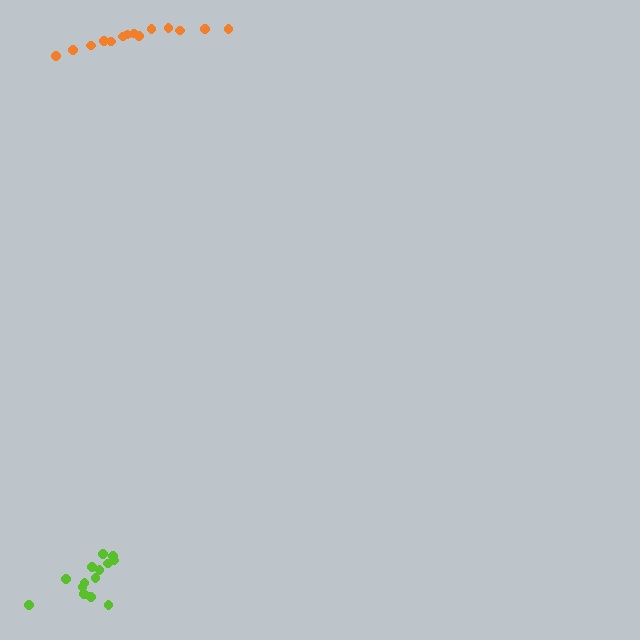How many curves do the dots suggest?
There are 2 distinct paths.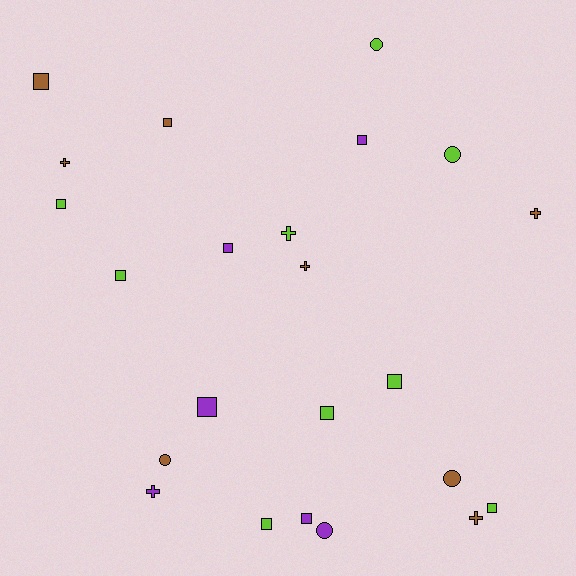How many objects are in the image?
There are 23 objects.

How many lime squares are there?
There are 6 lime squares.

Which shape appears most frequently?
Square, with 12 objects.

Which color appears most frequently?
Lime, with 9 objects.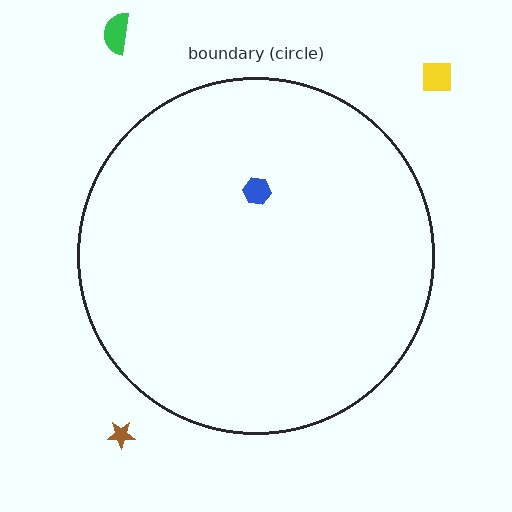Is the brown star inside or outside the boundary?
Outside.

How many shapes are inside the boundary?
1 inside, 3 outside.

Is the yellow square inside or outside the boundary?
Outside.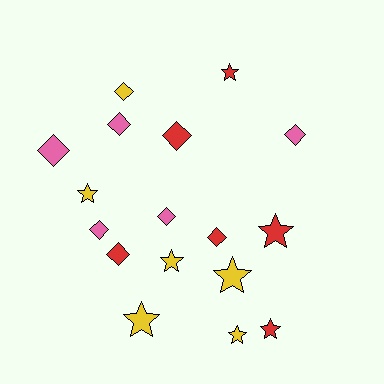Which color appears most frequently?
Red, with 6 objects.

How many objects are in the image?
There are 17 objects.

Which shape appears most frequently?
Diamond, with 9 objects.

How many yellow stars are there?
There are 5 yellow stars.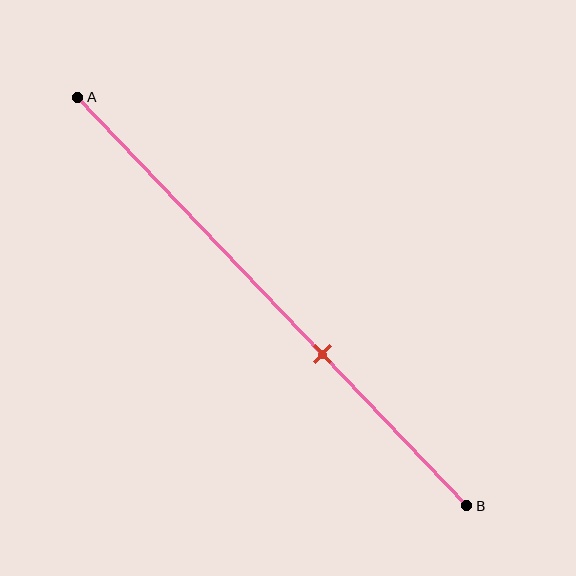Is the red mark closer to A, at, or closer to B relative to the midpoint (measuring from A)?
The red mark is closer to point B than the midpoint of segment AB.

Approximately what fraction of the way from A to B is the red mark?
The red mark is approximately 65% of the way from A to B.